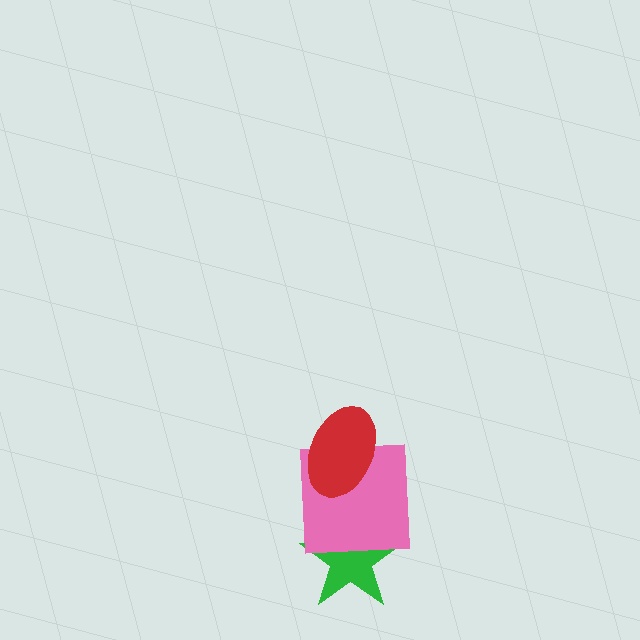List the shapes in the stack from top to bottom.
From top to bottom: the red ellipse, the pink square, the green star.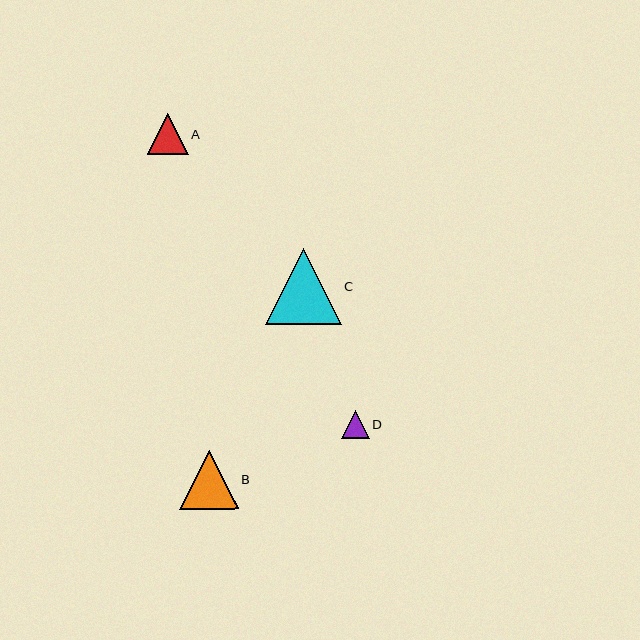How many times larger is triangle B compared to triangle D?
Triangle B is approximately 2.1 times the size of triangle D.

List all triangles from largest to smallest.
From largest to smallest: C, B, A, D.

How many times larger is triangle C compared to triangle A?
Triangle C is approximately 1.9 times the size of triangle A.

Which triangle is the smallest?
Triangle D is the smallest with a size of approximately 28 pixels.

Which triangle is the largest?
Triangle C is the largest with a size of approximately 76 pixels.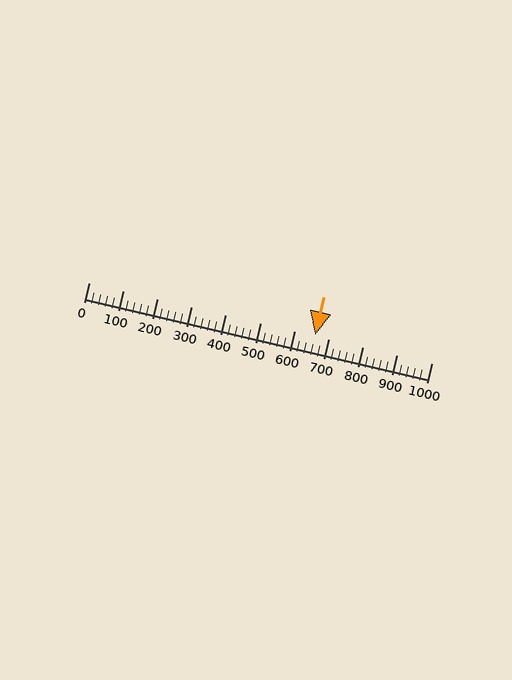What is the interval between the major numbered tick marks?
The major tick marks are spaced 100 units apart.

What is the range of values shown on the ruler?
The ruler shows values from 0 to 1000.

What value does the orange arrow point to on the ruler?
The orange arrow points to approximately 660.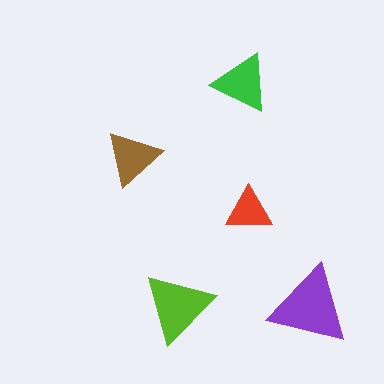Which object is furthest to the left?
The brown triangle is leftmost.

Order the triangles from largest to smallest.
the purple one, the lime one, the green one, the brown one, the red one.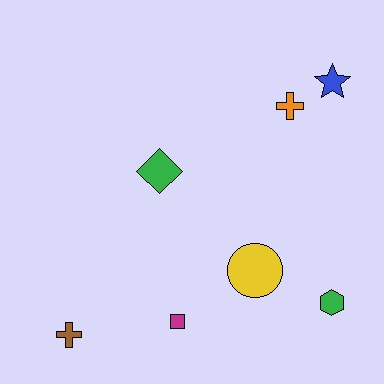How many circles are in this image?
There is 1 circle.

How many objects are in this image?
There are 7 objects.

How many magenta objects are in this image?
There is 1 magenta object.